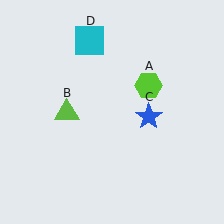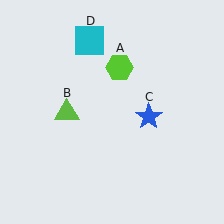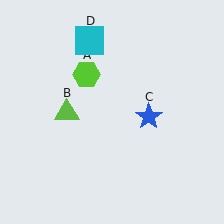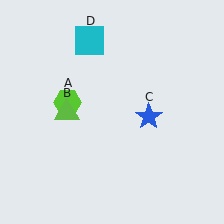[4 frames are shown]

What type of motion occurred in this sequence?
The lime hexagon (object A) rotated counterclockwise around the center of the scene.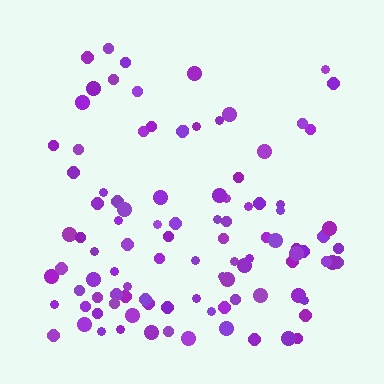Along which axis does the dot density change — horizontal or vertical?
Vertical.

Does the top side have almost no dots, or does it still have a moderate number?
Still a moderate number, just noticeably fewer than the bottom.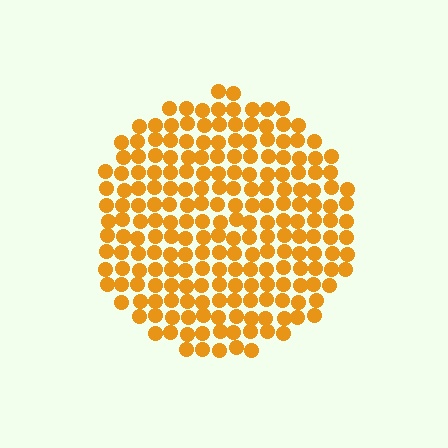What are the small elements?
The small elements are circles.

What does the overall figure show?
The overall figure shows a circle.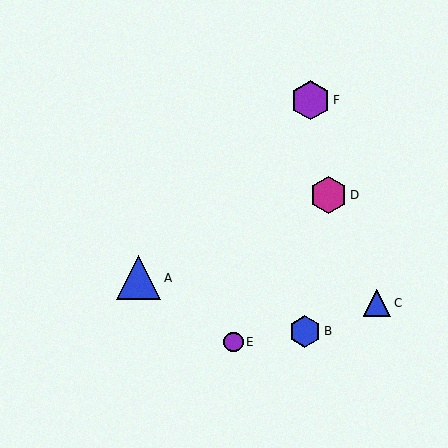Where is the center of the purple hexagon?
The center of the purple hexagon is at (310, 100).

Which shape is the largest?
The blue triangle (labeled A) is the largest.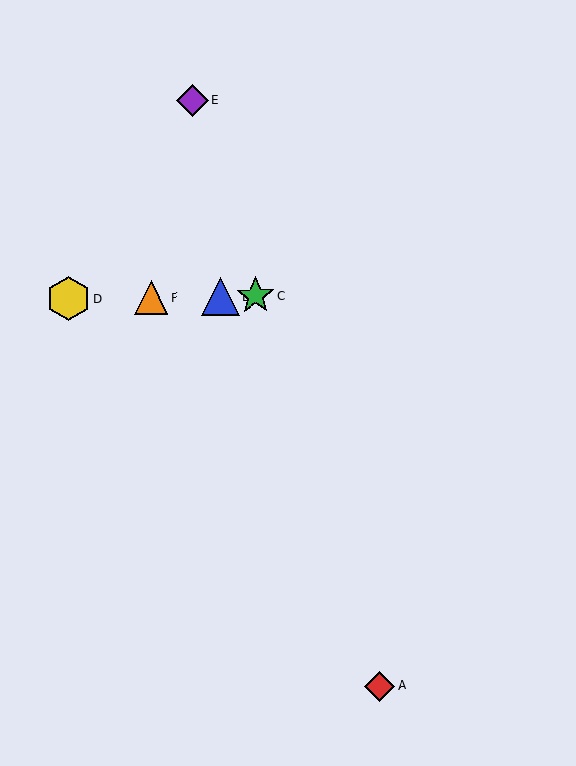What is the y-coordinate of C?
Object C is at y≈296.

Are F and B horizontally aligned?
Yes, both are at y≈297.